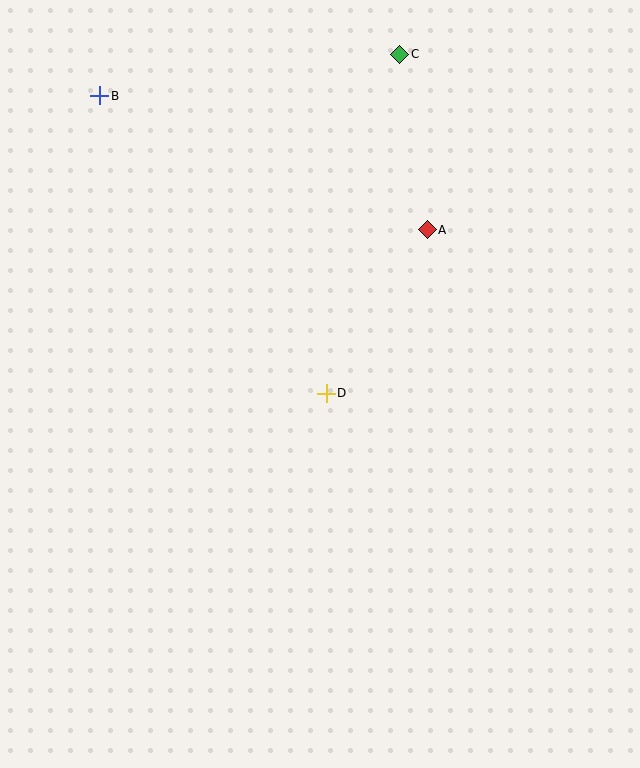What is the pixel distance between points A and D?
The distance between A and D is 192 pixels.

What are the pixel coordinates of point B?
Point B is at (100, 96).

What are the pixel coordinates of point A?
Point A is at (427, 230).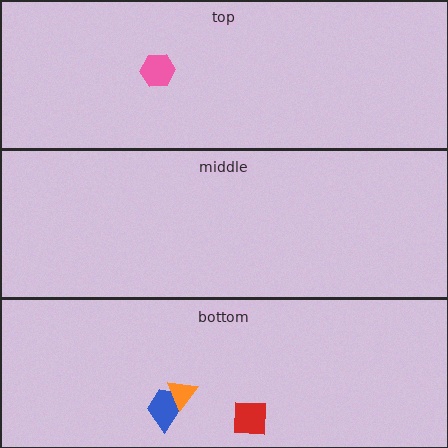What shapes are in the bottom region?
The blue trapezoid, the orange triangle, the red square.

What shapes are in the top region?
The pink hexagon.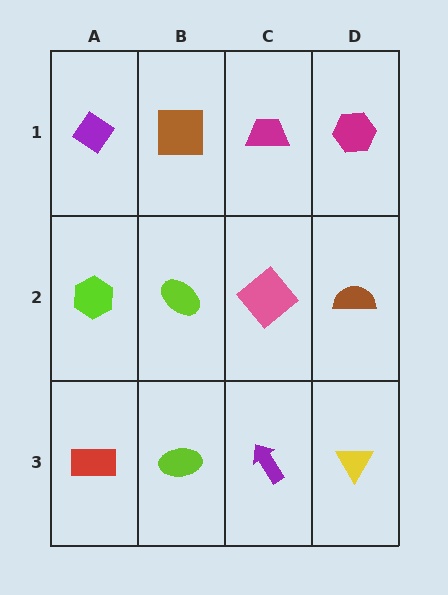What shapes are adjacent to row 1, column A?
A lime hexagon (row 2, column A), a brown square (row 1, column B).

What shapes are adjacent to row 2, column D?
A magenta hexagon (row 1, column D), a yellow triangle (row 3, column D), a pink diamond (row 2, column C).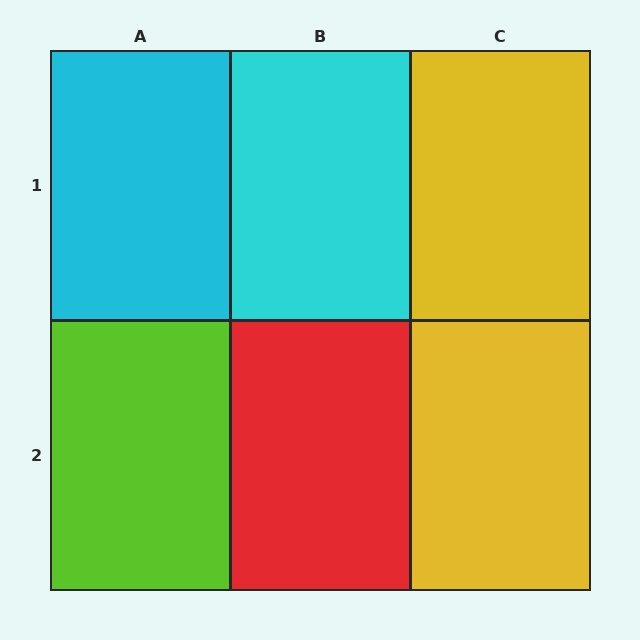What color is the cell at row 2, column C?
Yellow.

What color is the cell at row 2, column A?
Lime.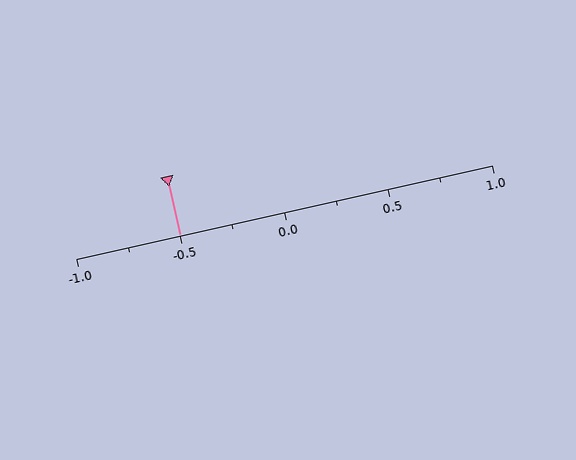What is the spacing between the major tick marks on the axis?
The major ticks are spaced 0.5 apart.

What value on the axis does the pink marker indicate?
The marker indicates approximately -0.5.